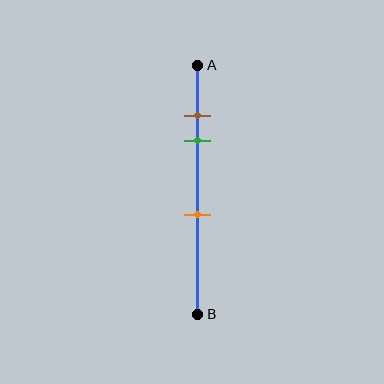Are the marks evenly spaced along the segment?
No, the marks are not evenly spaced.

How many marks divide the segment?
There are 3 marks dividing the segment.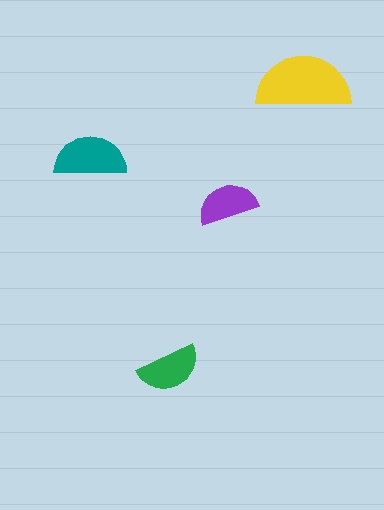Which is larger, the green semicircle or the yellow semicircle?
The yellow one.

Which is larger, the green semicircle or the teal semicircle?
The teal one.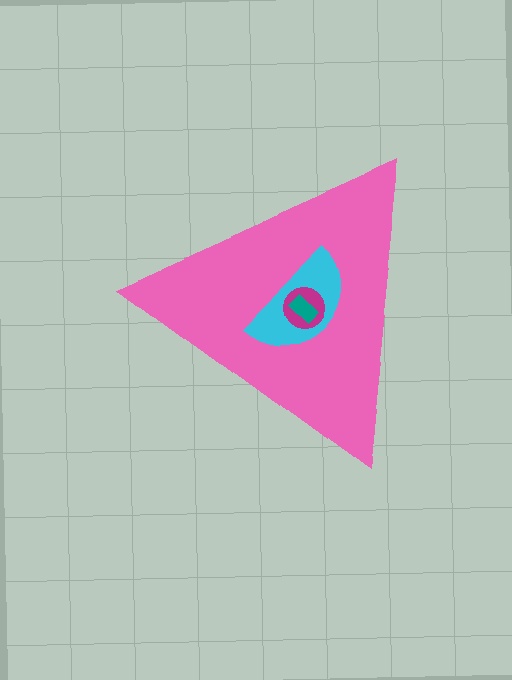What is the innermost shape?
The teal rectangle.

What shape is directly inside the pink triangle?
The cyan semicircle.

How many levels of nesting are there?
4.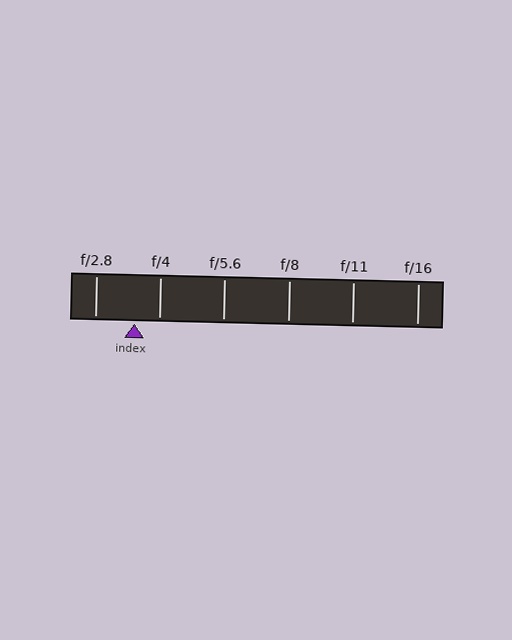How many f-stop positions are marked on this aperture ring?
There are 6 f-stop positions marked.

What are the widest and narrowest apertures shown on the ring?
The widest aperture shown is f/2.8 and the narrowest is f/16.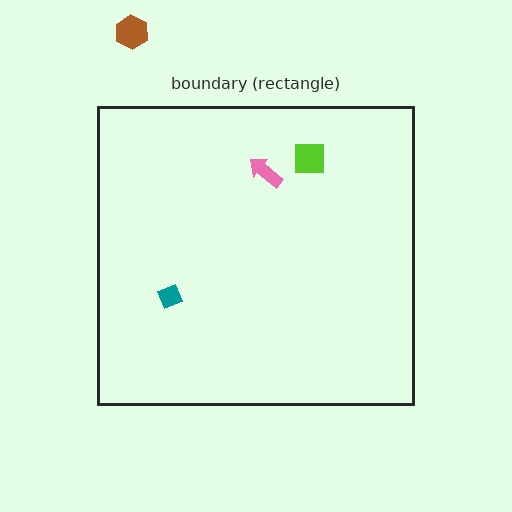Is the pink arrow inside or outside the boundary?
Inside.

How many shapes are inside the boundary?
3 inside, 1 outside.